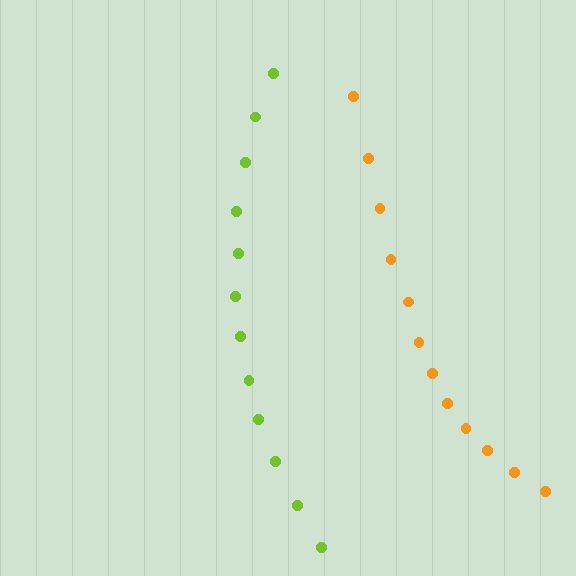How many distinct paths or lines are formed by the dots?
There are 2 distinct paths.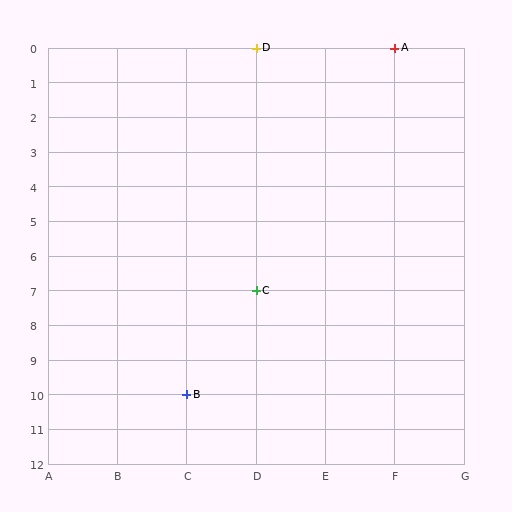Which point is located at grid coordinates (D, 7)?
Point C is at (D, 7).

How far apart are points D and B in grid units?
Points D and B are 1 column and 10 rows apart (about 10.0 grid units diagonally).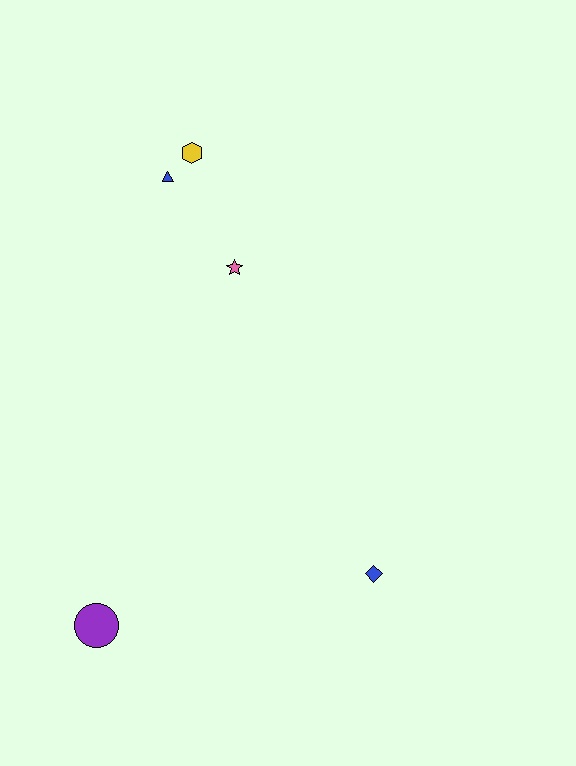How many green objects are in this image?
There are no green objects.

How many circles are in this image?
There is 1 circle.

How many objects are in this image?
There are 5 objects.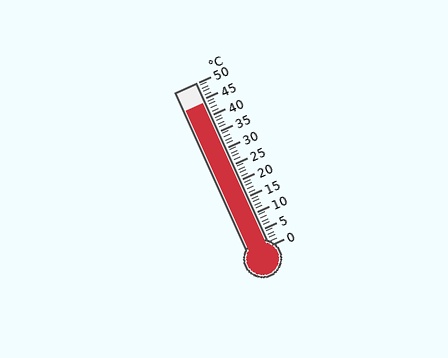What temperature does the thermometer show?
The thermometer shows approximately 44°C.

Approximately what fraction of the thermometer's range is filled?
The thermometer is filled to approximately 90% of its range.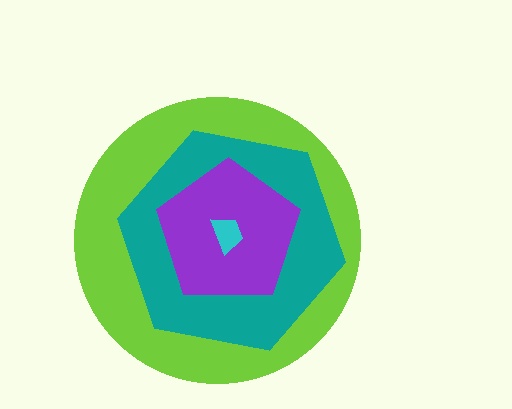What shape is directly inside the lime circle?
The teal hexagon.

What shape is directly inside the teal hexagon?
The purple pentagon.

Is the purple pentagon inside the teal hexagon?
Yes.